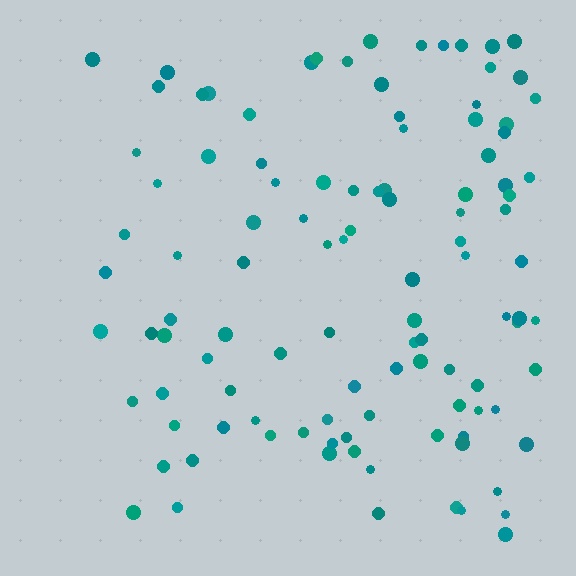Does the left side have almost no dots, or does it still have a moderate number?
Still a moderate number, just noticeably fewer than the right.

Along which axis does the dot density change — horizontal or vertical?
Horizontal.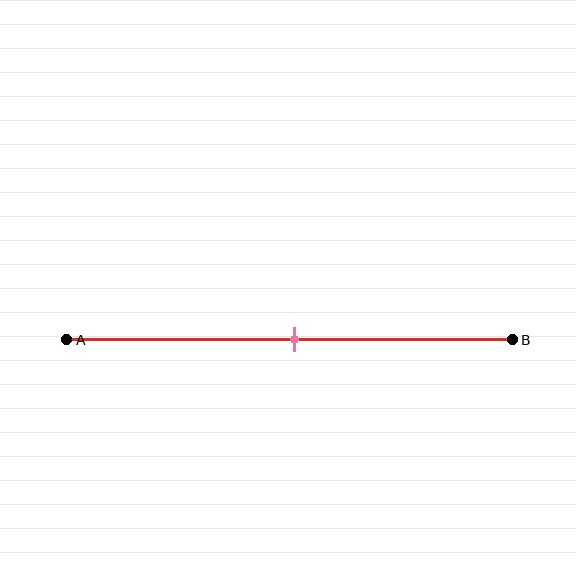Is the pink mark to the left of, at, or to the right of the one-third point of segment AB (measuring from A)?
The pink mark is to the right of the one-third point of segment AB.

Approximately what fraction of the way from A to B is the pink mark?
The pink mark is approximately 50% of the way from A to B.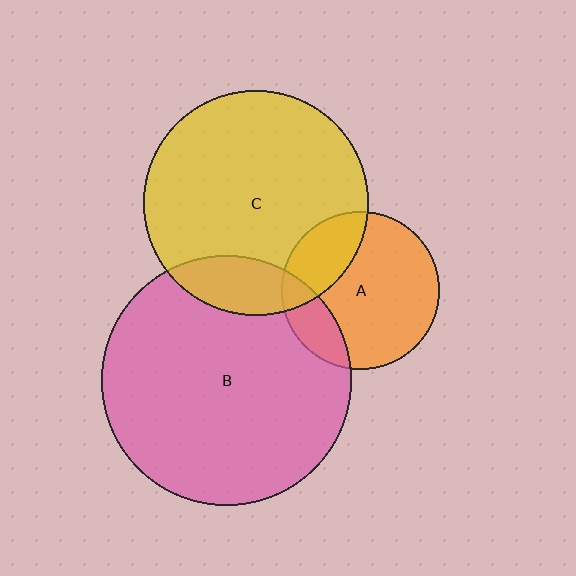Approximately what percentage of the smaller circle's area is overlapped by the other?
Approximately 25%.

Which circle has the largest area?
Circle B (pink).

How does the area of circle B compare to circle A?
Approximately 2.5 times.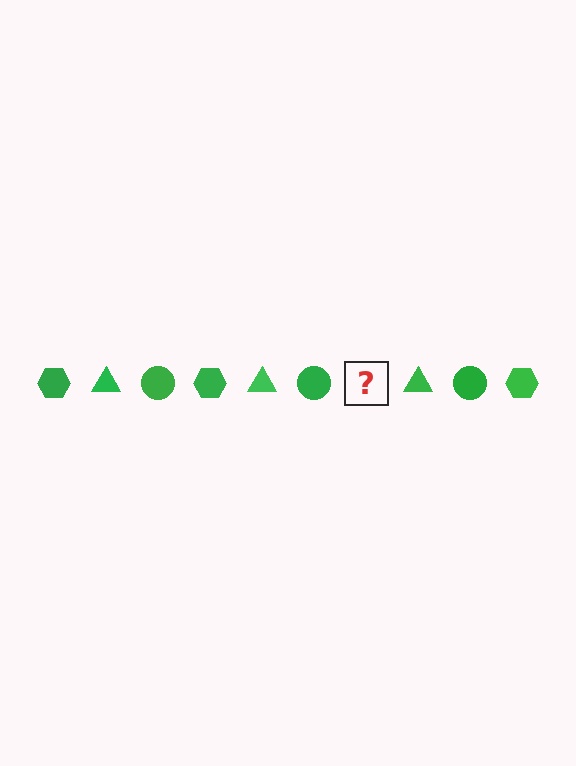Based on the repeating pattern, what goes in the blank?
The blank should be a green hexagon.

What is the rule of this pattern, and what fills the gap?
The rule is that the pattern cycles through hexagon, triangle, circle shapes in green. The gap should be filled with a green hexagon.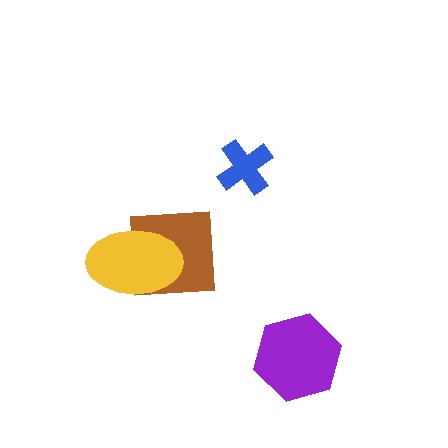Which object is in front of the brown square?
The yellow ellipse is in front of the brown square.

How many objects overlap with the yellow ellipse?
1 object overlaps with the yellow ellipse.